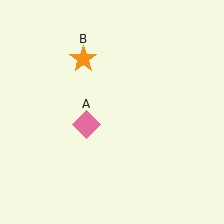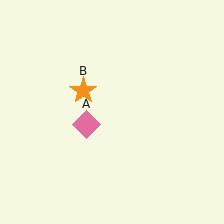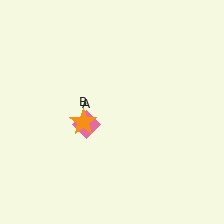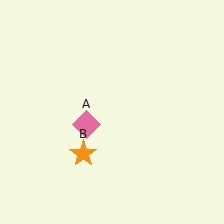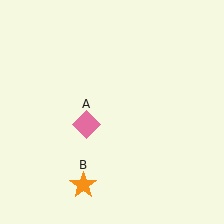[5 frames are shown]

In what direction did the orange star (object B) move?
The orange star (object B) moved down.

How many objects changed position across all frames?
1 object changed position: orange star (object B).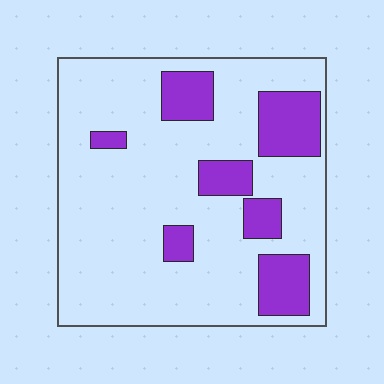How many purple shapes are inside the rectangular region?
7.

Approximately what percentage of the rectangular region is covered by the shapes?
Approximately 20%.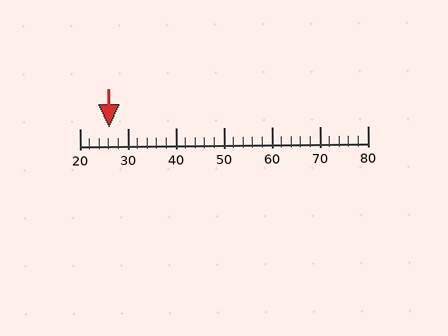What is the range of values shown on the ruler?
The ruler shows values from 20 to 80.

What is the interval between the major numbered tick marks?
The major tick marks are spaced 10 units apart.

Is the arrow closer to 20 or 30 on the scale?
The arrow is closer to 30.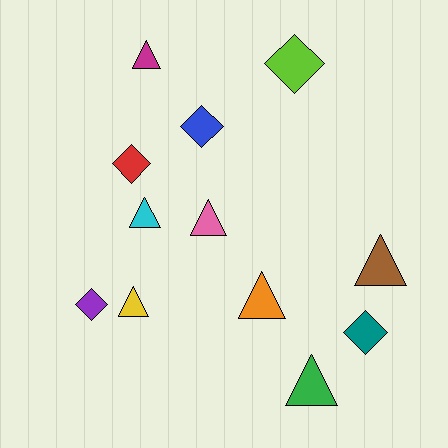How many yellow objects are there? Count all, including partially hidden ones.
There is 1 yellow object.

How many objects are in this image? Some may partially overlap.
There are 12 objects.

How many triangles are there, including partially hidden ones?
There are 7 triangles.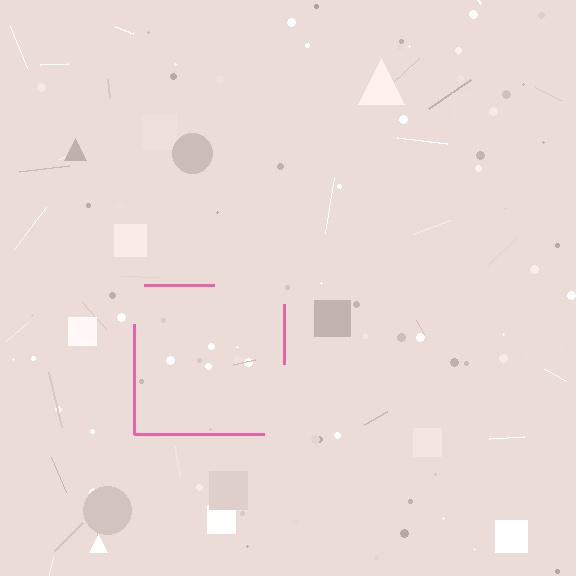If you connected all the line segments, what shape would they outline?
They would outline a square.